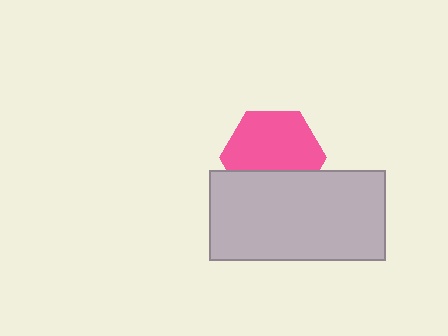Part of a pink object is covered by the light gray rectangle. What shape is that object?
It is a hexagon.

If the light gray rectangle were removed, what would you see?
You would see the complete pink hexagon.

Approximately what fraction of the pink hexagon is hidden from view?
Roughly 35% of the pink hexagon is hidden behind the light gray rectangle.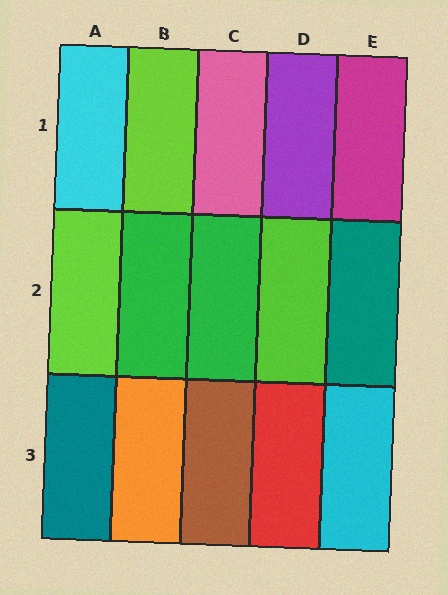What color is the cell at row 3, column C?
Brown.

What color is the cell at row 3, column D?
Red.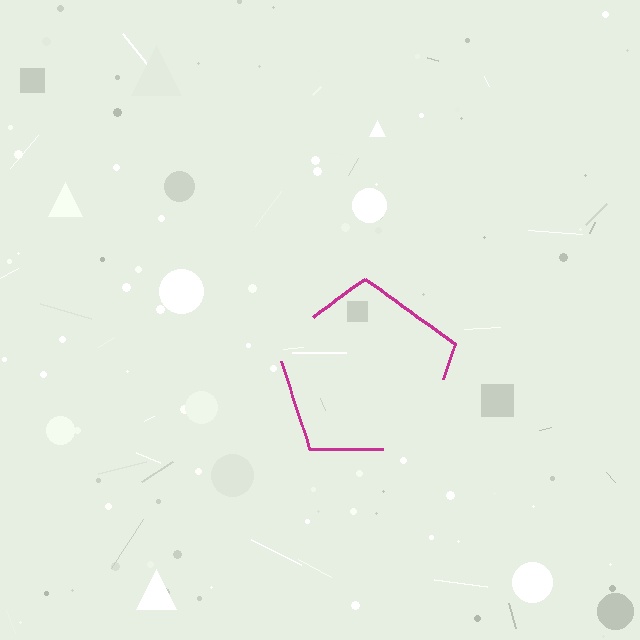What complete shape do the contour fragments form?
The contour fragments form a pentagon.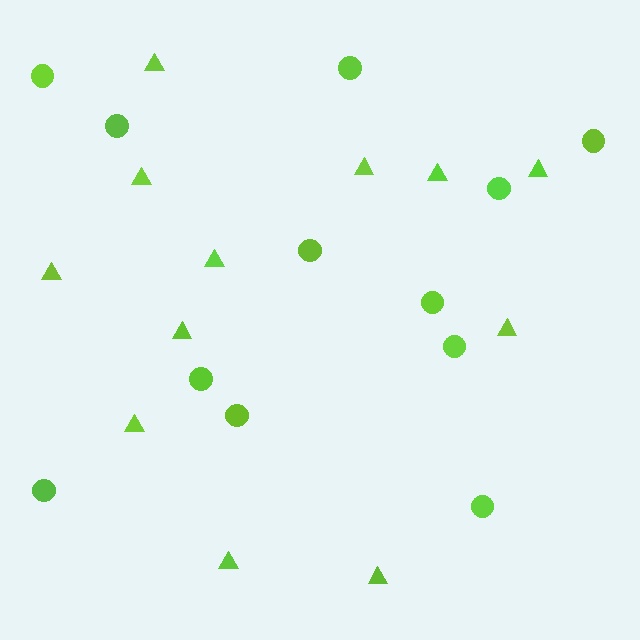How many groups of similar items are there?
There are 2 groups: one group of triangles (12) and one group of circles (12).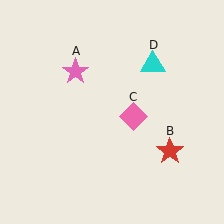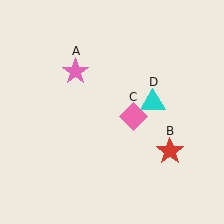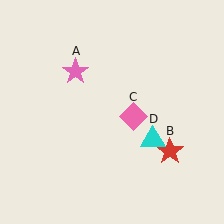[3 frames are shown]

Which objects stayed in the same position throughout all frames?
Pink star (object A) and red star (object B) and pink diamond (object C) remained stationary.